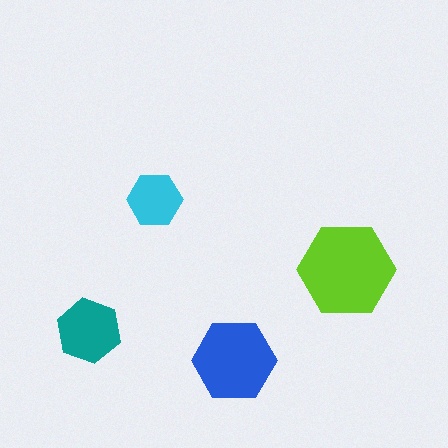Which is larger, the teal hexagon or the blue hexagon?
The blue one.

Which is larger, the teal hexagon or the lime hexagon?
The lime one.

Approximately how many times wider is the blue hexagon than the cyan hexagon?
About 1.5 times wider.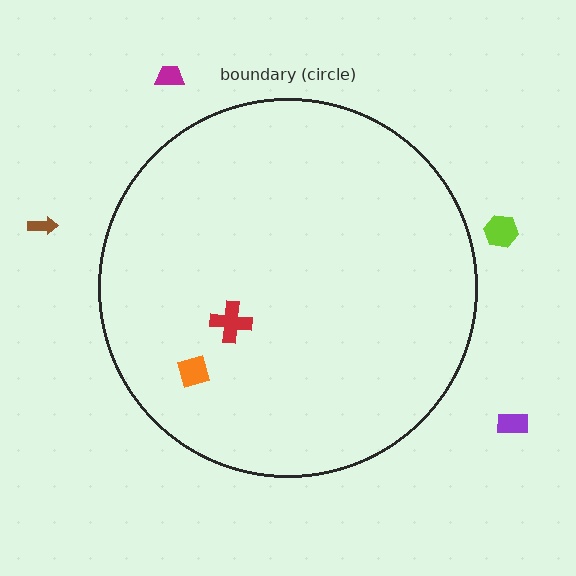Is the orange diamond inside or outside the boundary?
Inside.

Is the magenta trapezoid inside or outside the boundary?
Outside.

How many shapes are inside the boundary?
2 inside, 4 outside.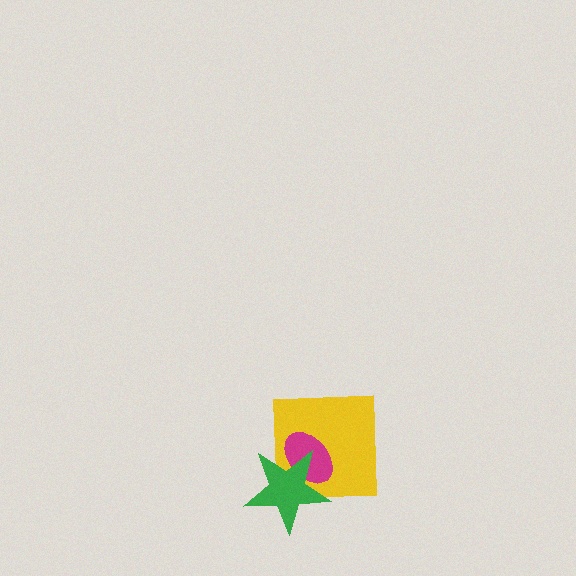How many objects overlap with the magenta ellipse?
2 objects overlap with the magenta ellipse.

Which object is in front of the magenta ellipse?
The green star is in front of the magenta ellipse.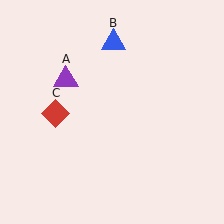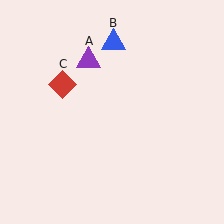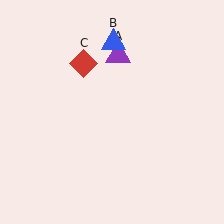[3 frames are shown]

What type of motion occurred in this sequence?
The purple triangle (object A), red diamond (object C) rotated clockwise around the center of the scene.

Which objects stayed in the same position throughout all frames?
Blue triangle (object B) remained stationary.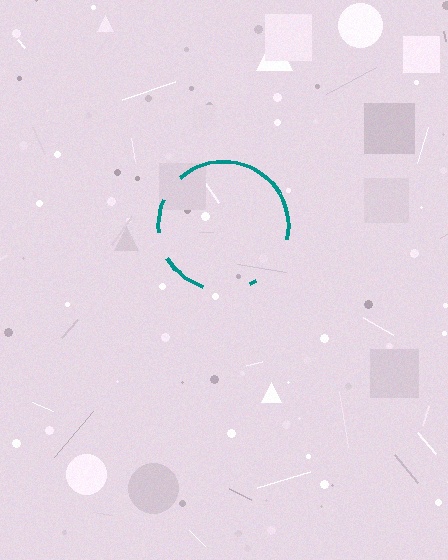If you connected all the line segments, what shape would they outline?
They would outline a circle.